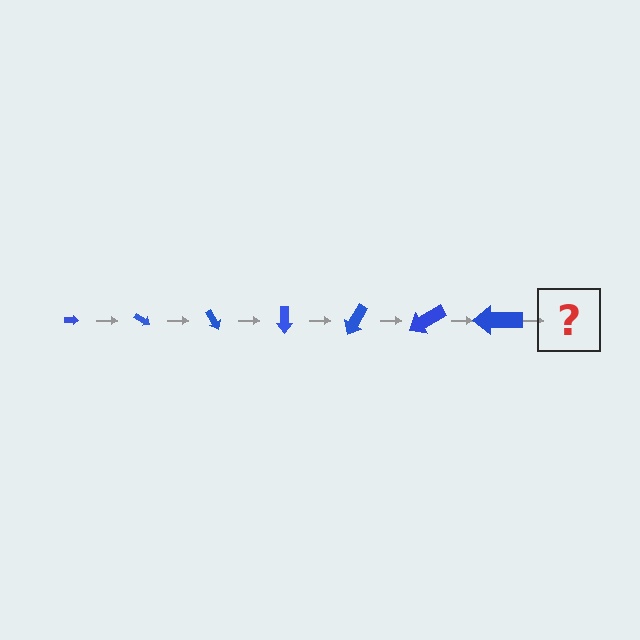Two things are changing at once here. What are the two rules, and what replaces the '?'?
The two rules are that the arrow grows larger each step and it rotates 30 degrees each step. The '?' should be an arrow, larger than the previous one and rotated 210 degrees from the start.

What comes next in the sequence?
The next element should be an arrow, larger than the previous one and rotated 210 degrees from the start.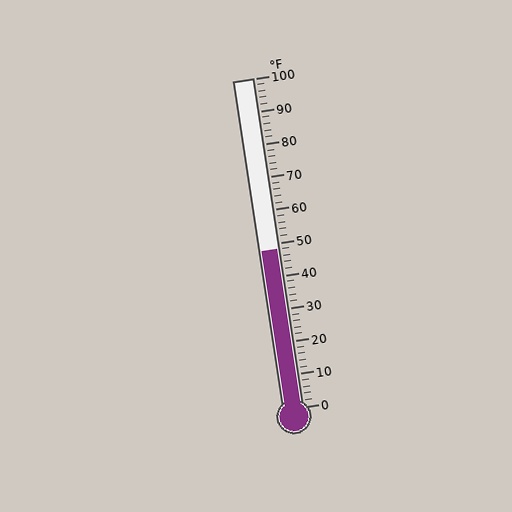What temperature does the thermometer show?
The thermometer shows approximately 48°F.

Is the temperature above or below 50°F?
The temperature is below 50°F.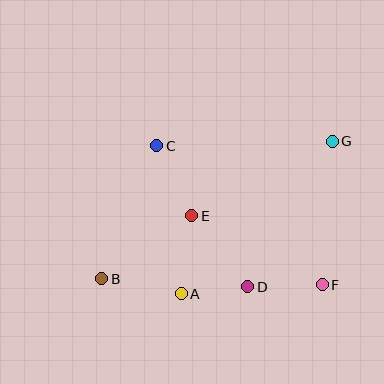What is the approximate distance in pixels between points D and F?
The distance between D and F is approximately 74 pixels.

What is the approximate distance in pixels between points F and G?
The distance between F and G is approximately 144 pixels.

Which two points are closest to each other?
Points A and D are closest to each other.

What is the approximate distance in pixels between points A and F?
The distance between A and F is approximately 141 pixels.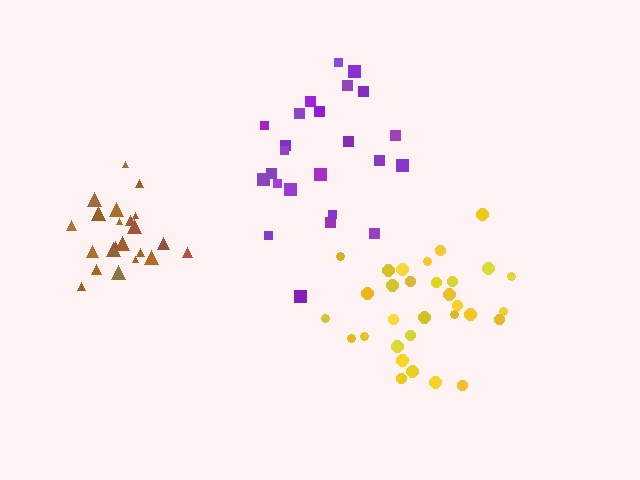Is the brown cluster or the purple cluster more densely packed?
Brown.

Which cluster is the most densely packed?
Brown.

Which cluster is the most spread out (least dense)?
Purple.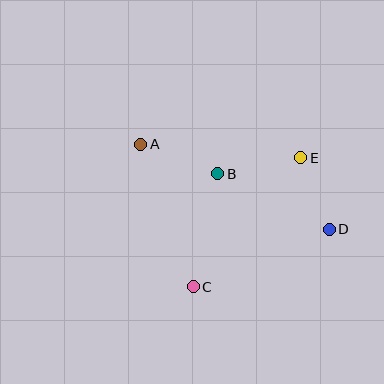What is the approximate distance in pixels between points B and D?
The distance between B and D is approximately 125 pixels.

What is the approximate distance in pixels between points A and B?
The distance between A and B is approximately 82 pixels.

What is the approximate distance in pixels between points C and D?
The distance between C and D is approximately 148 pixels.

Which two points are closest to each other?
Points D and E are closest to each other.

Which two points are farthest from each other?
Points A and D are farthest from each other.